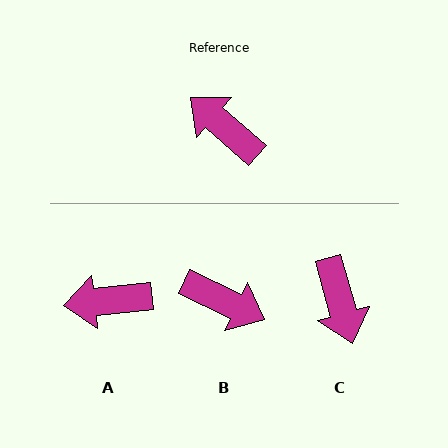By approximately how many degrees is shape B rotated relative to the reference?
Approximately 165 degrees clockwise.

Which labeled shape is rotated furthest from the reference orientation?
B, about 165 degrees away.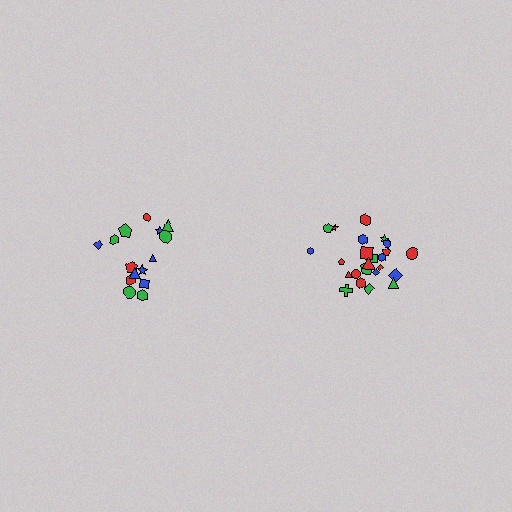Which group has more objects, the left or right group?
The right group.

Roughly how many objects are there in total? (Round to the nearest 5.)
Roughly 40 objects in total.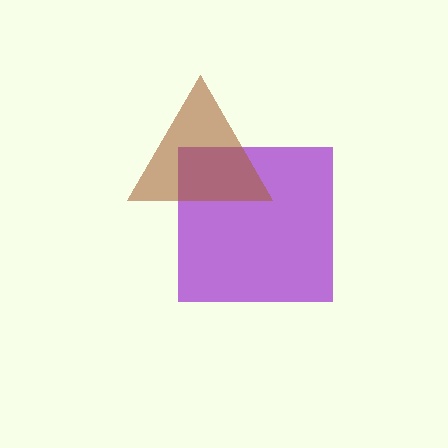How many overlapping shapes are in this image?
There are 2 overlapping shapes in the image.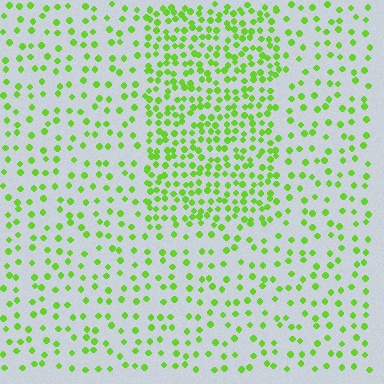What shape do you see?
I see a rectangle.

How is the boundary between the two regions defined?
The boundary is defined by a change in element density (approximately 2.3x ratio). All elements are the same color, size, and shape.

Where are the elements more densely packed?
The elements are more densely packed inside the rectangle boundary.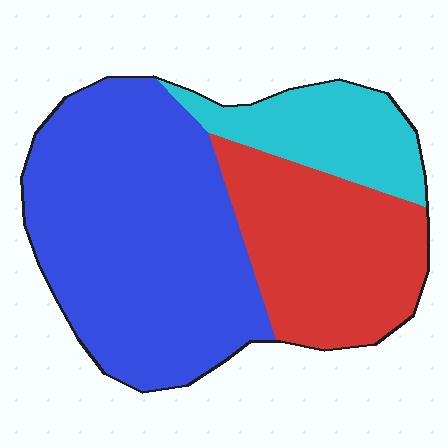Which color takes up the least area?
Cyan, at roughly 15%.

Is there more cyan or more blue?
Blue.